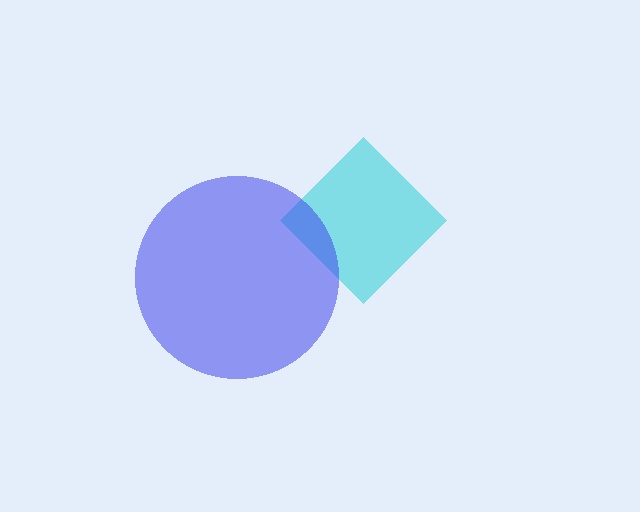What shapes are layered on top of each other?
The layered shapes are: a cyan diamond, a blue circle.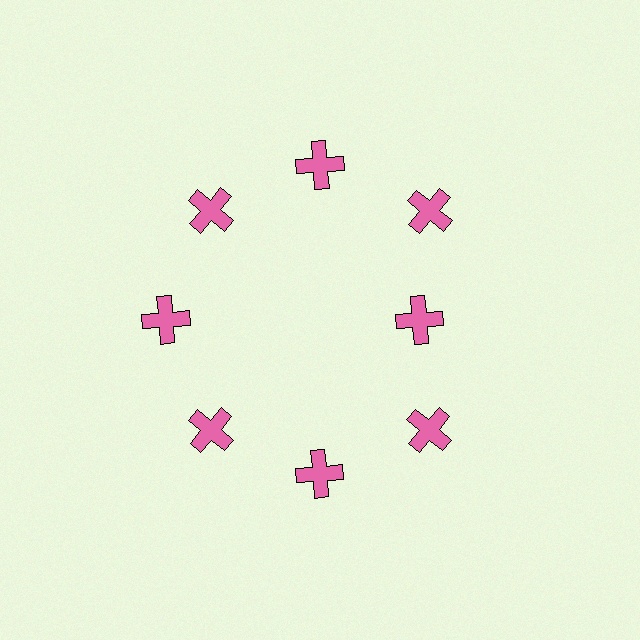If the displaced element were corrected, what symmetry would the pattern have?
It would have 8-fold rotational symmetry — the pattern would map onto itself every 45 degrees.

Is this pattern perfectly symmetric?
No. The 8 pink crosses are arranged in a ring, but one element near the 3 o'clock position is pulled inward toward the center, breaking the 8-fold rotational symmetry.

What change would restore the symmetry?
The symmetry would be restored by moving it outward, back onto the ring so that all 8 crosses sit at equal angles and equal distance from the center.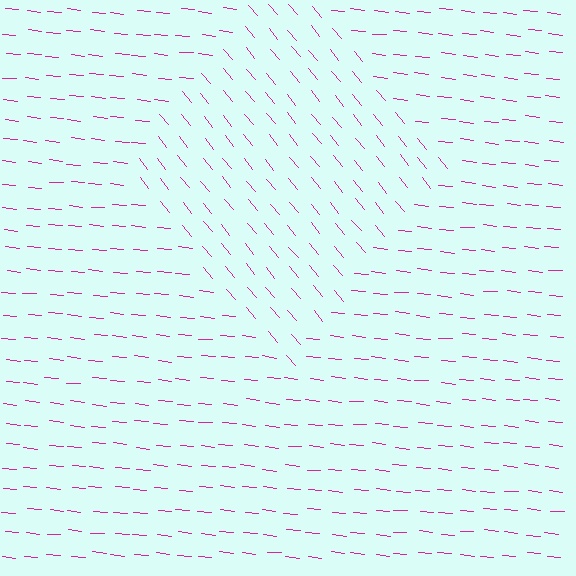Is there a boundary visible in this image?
Yes, there is a texture boundary formed by a change in line orientation.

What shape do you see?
I see a diamond.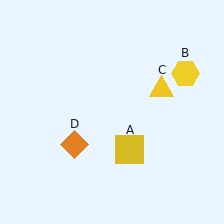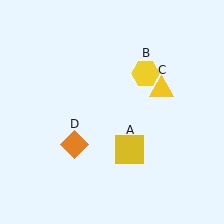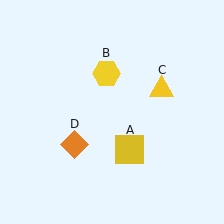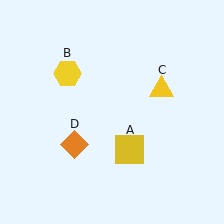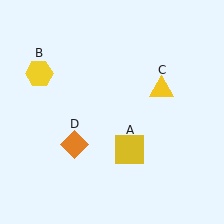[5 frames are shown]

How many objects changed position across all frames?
1 object changed position: yellow hexagon (object B).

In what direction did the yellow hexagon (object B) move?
The yellow hexagon (object B) moved left.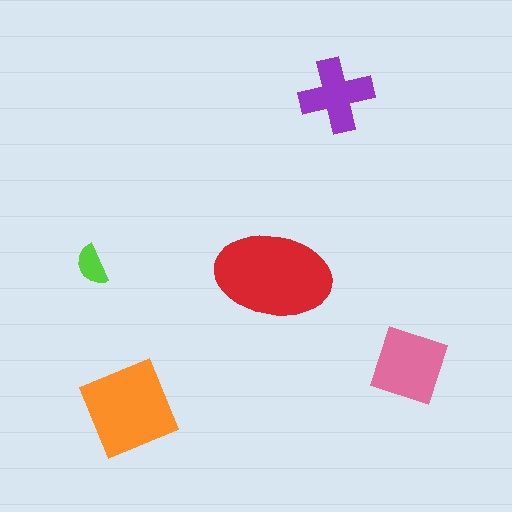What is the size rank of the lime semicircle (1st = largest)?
5th.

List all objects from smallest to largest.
The lime semicircle, the purple cross, the pink diamond, the orange square, the red ellipse.